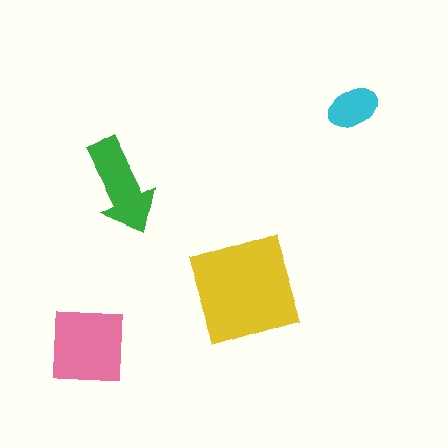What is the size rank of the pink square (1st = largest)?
2nd.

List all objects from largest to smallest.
The yellow diamond, the pink square, the green arrow, the cyan ellipse.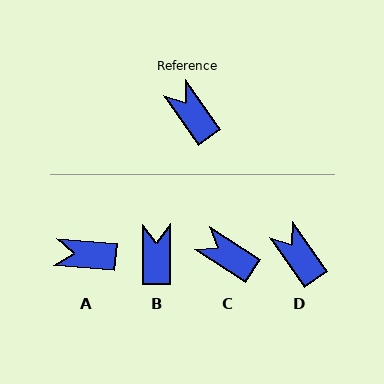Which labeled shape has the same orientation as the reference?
D.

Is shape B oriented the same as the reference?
No, it is off by about 35 degrees.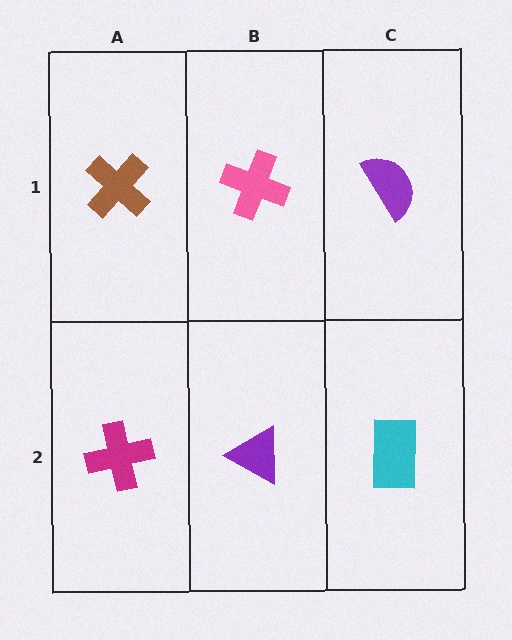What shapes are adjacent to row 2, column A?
A brown cross (row 1, column A), a purple triangle (row 2, column B).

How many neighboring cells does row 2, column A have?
2.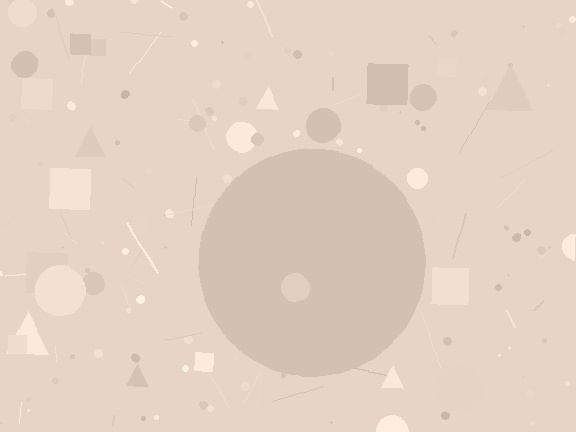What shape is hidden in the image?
A circle is hidden in the image.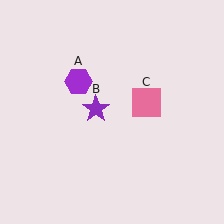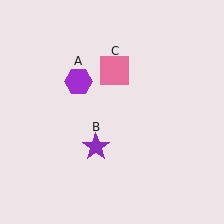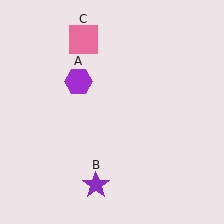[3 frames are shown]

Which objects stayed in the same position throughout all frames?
Purple hexagon (object A) remained stationary.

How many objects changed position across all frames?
2 objects changed position: purple star (object B), pink square (object C).